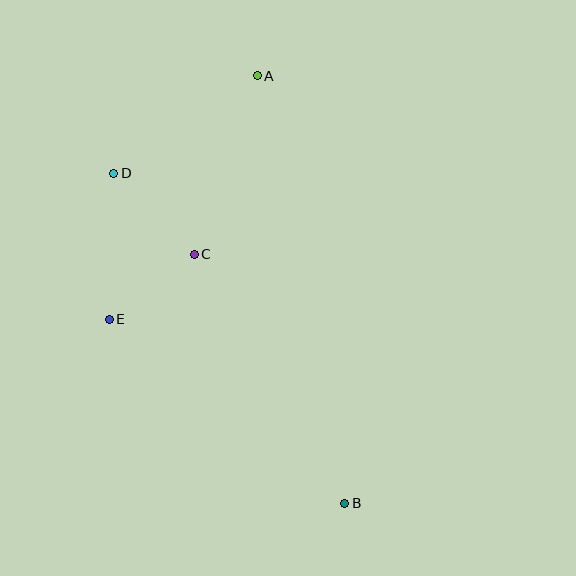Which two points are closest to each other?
Points C and E are closest to each other.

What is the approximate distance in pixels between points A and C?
The distance between A and C is approximately 190 pixels.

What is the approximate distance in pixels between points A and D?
The distance between A and D is approximately 173 pixels.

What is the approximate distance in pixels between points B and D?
The distance between B and D is approximately 403 pixels.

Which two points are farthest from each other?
Points A and B are farthest from each other.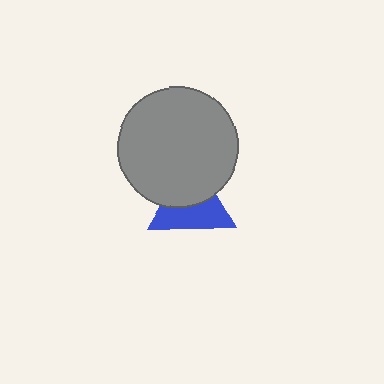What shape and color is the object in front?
The object in front is a gray circle.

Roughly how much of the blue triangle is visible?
About half of it is visible (roughly 54%).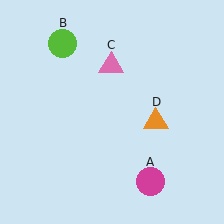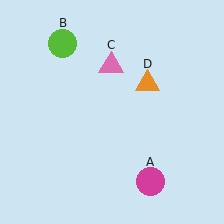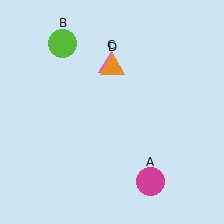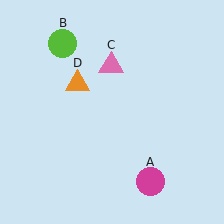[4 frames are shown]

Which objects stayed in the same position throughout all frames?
Magenta circle (object A) and lime circle (object B) and pink triangle (object C) remained stationary.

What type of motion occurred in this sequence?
The orange triangle (object D) rotated counterclockwise around the center of the scene.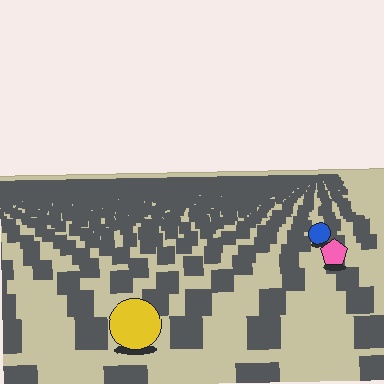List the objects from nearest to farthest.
From nearest to farthest: the yellow circle, the pink pentagon, the blue circle.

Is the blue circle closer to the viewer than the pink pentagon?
No. The pink pentagon is closer — you can tell from the texture gradient: the ground texture is coarser near it.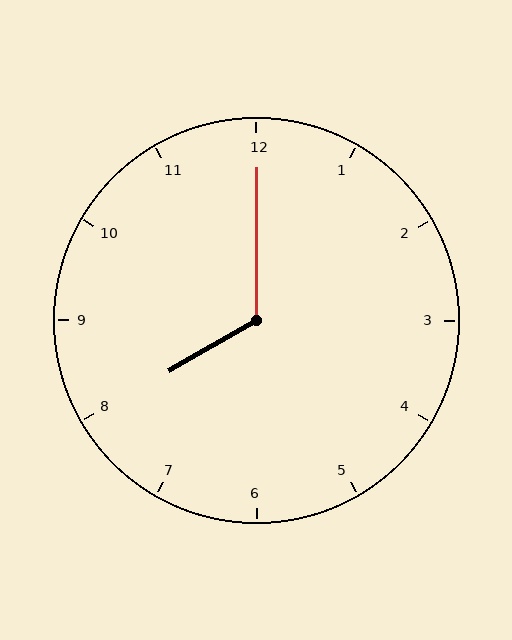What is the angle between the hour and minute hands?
Approximately 120 degrees.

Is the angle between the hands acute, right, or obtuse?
It is obtuse.